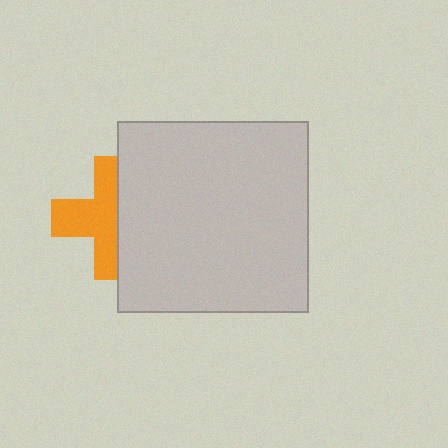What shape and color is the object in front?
The object in front is a light gray square.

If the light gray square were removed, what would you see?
You would see the complete orange cross.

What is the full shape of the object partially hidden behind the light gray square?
The partially hidden object is an orange cross.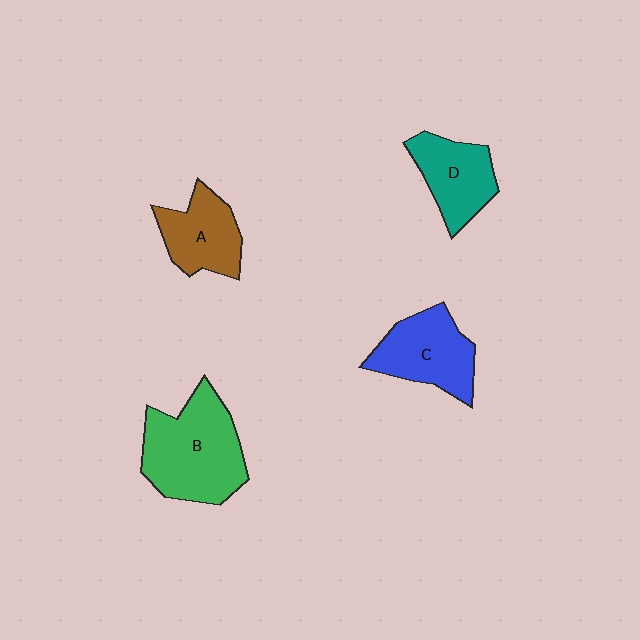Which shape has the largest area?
Shape B (green).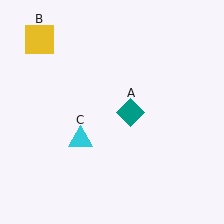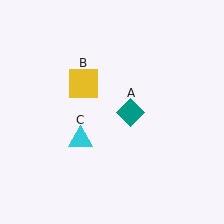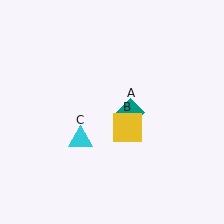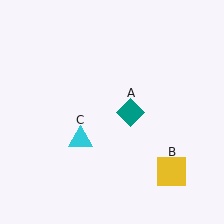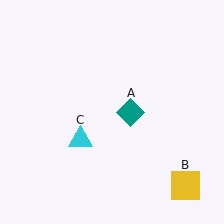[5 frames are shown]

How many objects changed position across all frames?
1 object changed position: yellow square (object B).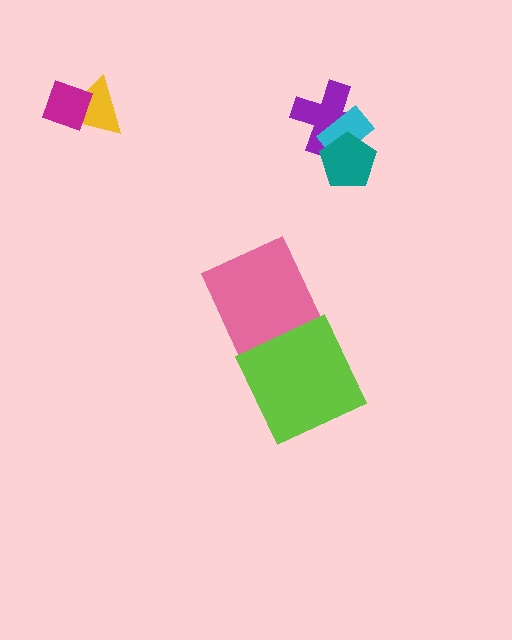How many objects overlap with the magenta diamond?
1 object overlaps with the magenta diamond.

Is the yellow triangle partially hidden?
Yes, it is partially covered by another shape.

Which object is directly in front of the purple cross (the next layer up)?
The cyan rectangle is directly in front of the purple cross.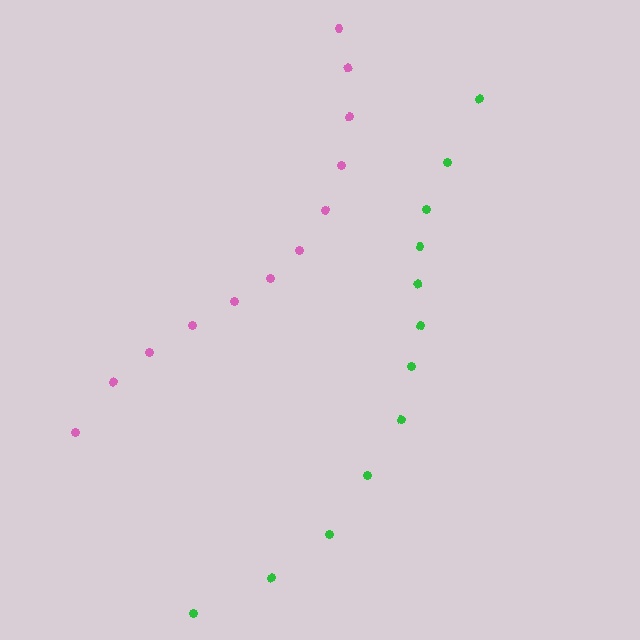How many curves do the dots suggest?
There are 2 distinct paths.